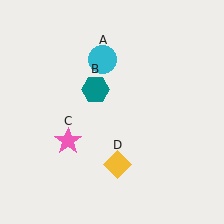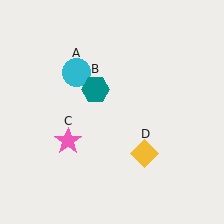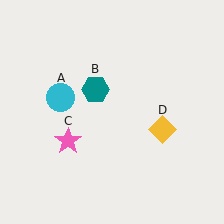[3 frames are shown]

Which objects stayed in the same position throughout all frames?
Teal hexagon (object B) and pink star (object C) remained stationary.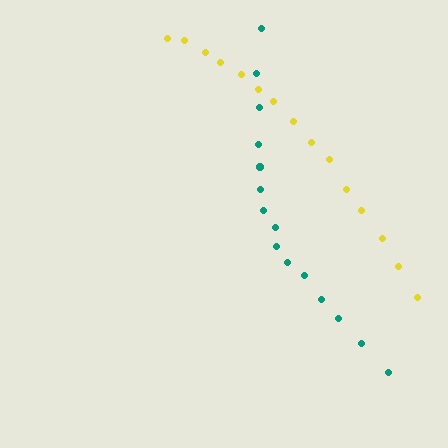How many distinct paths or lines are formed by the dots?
There are 2 distinct paths.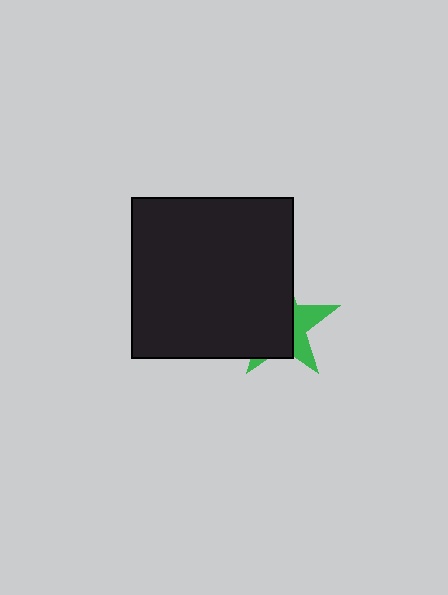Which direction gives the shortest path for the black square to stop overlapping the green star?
Moving left gives the shortest separation.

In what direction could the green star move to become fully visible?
The green star could move right. That would shift it out from behind the black square entirely.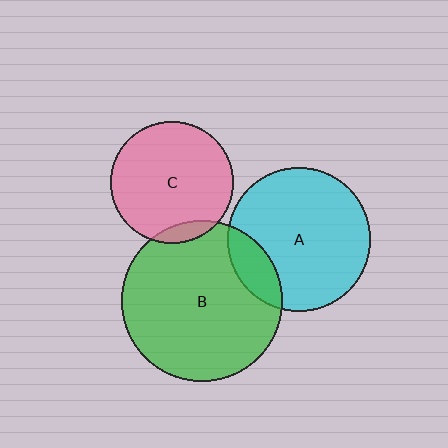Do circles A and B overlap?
Yes.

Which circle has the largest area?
Circle B (green).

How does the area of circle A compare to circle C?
Approximately 1.4 times.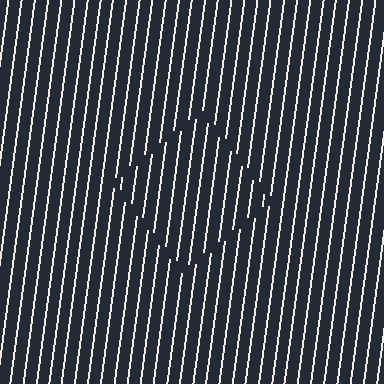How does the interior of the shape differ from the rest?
The interior of the shape contains the same grating, shifted by half a period — the contour is defined by the phase discontinuity where line-ends from the inner and outer gratings abut.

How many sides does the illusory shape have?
4 sides — the line-ends trace a square.